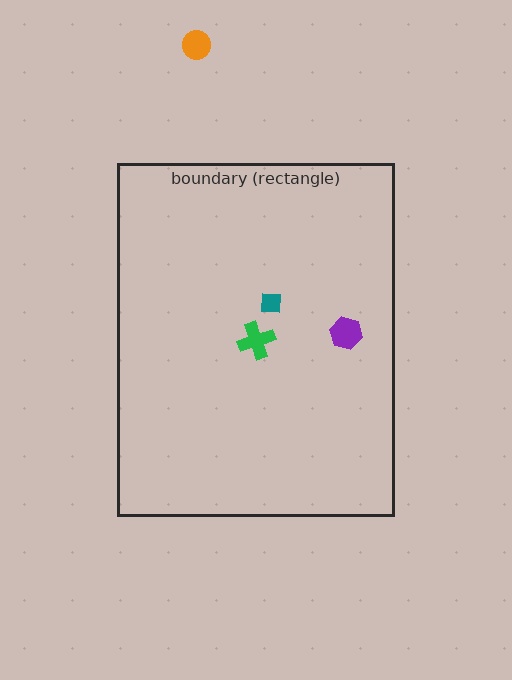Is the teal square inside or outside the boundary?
Inside.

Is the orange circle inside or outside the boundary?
Outside.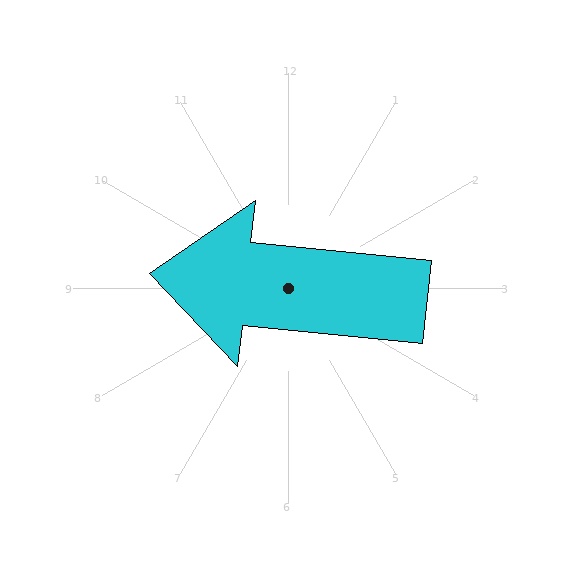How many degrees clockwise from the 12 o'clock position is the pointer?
Approximately 276 degrees.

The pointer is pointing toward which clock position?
Roughly 9 o'clock.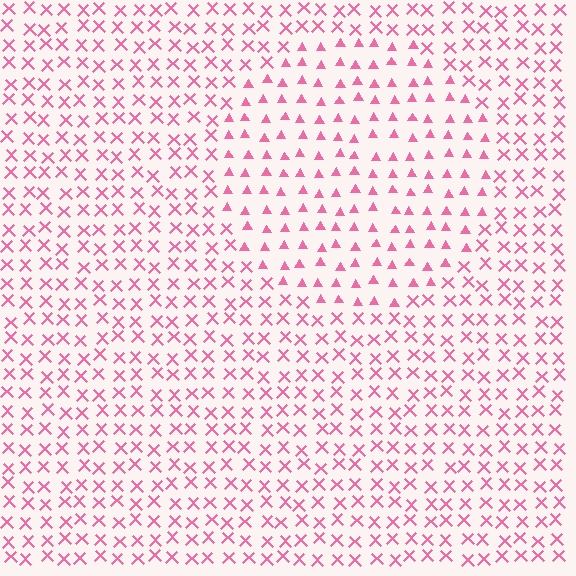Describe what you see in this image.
The image is filled with small pink elements arranged in a uniform grid. A circle-shaped region contains triangles, while the surrounding area contains X marks. The boundary is defined purely by the change in element shape.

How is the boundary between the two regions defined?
The boundary is defined by a change in element shape: triangles inside vs. X marks outside. All elements share the same color and spacing.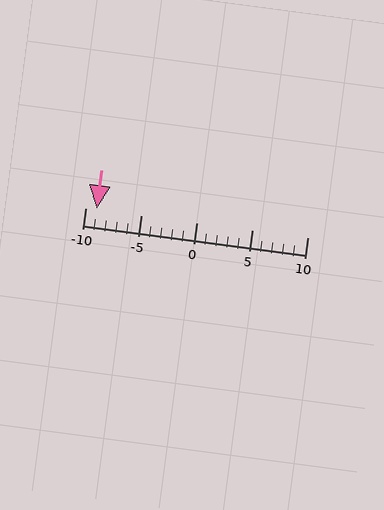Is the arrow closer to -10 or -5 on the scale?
The arrow is closer to -10.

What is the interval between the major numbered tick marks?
The major tick marks are spaced 5 units apart.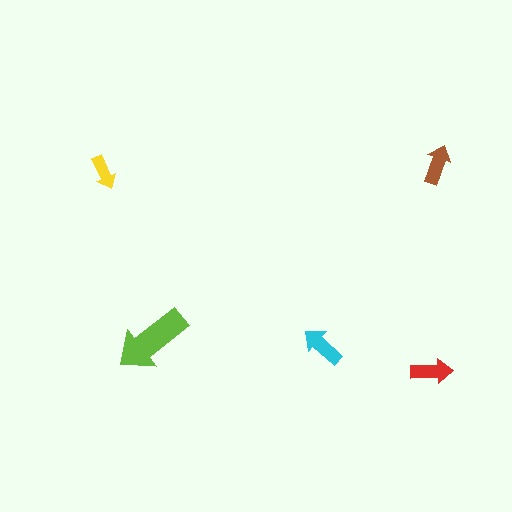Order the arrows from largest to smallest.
the lime one, the cyan one, the red one, the brown one, the yellow one.